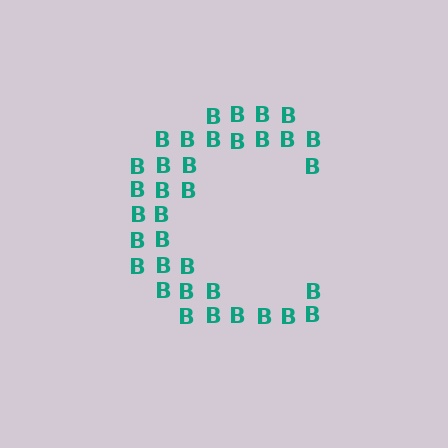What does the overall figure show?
The overall figure shows the letter C.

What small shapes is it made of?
It is made of small letter B's.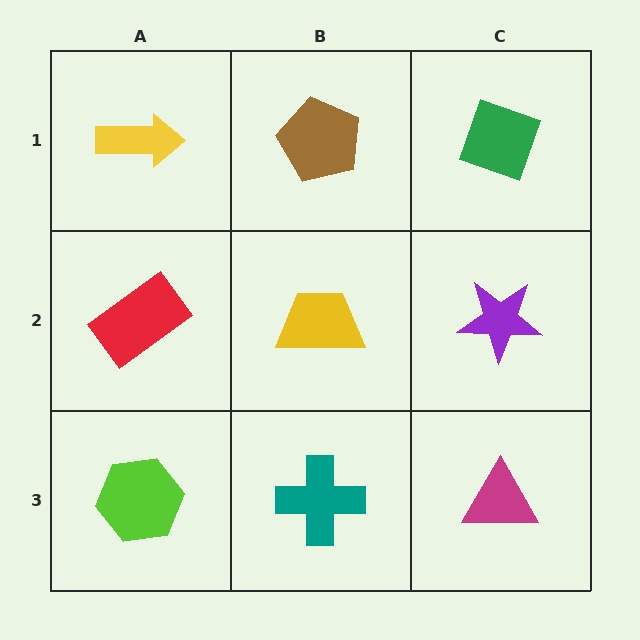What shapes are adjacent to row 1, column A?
A red rectangle (row 2, column A), a brown pentagon (row 1, column B).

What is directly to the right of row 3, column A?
A teal cross.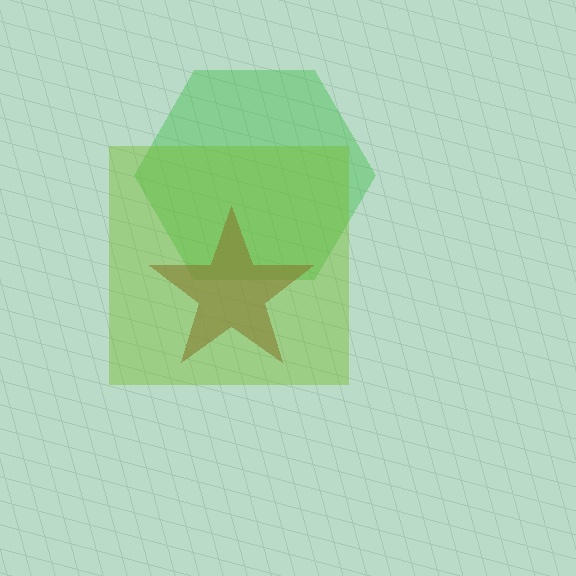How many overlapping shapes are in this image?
There are 3 overlapping shapes in the image.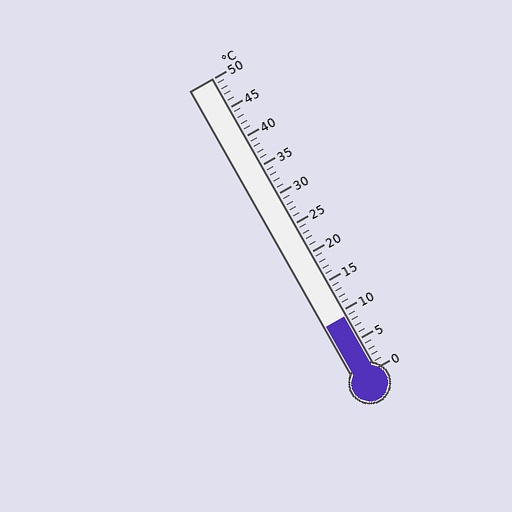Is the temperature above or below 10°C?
The temperature is below 10°C.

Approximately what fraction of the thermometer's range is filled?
The thermometer is filled to approximately 20% of its range.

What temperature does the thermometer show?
The thermometer shows approximately 9°C.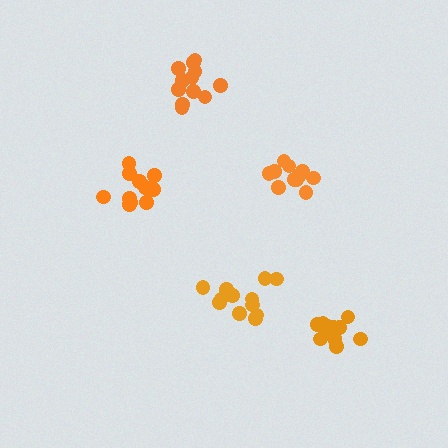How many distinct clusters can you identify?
There are 5 distinct clusters.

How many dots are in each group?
Group 1: 12 dots, Group 2: 14 dots, Group 3: 11 dots, Group 4: 11 dots, Group 5: 12 dots (60 total).